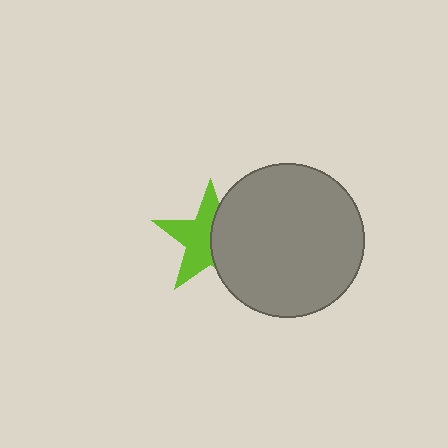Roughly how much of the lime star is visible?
About half of it is visible (roughly 56%).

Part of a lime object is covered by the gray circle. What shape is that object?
It is a star.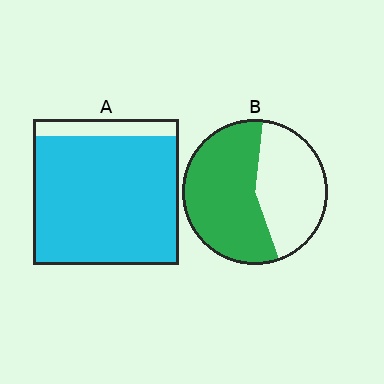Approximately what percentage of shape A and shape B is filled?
A is approximately 90% and B is approximately 55%.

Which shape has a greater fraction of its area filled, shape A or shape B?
Shape A.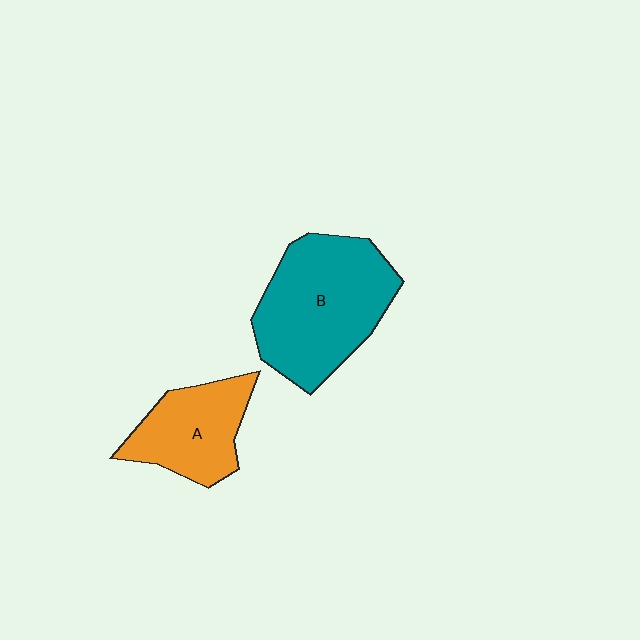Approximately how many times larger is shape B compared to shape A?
Approximately 1.6 times.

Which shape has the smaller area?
Shape A (orange).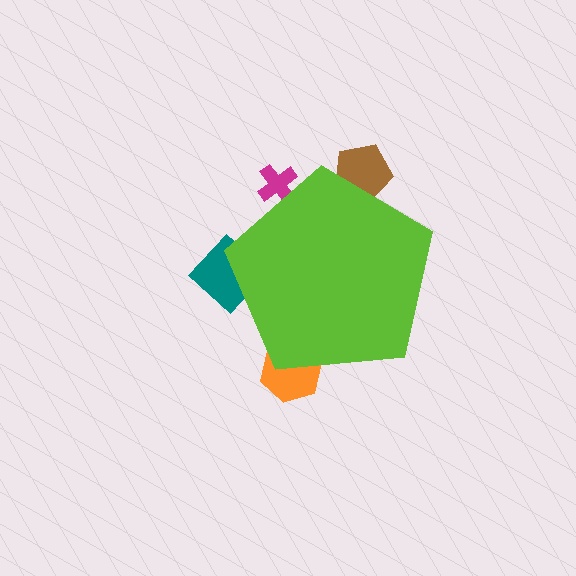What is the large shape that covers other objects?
A lime pentagon.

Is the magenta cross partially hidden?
Yes, the magenta cross is partially hidden behind the lime pentagon.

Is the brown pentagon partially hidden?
Yes, the brown pentagon is partially hidden behind the lime pentagon.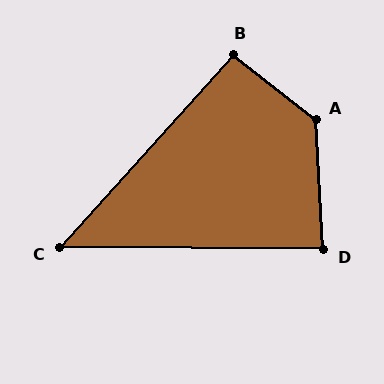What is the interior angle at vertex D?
Approximately 86 degrees (approximately right).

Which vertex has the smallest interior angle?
C, at approximately 48 degrees.